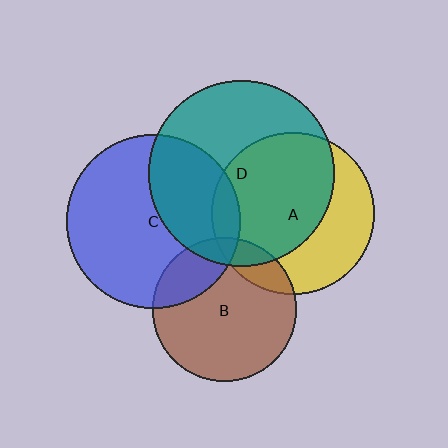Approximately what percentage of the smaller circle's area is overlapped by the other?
Approximately 20%.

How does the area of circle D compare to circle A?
Approximately 1.3 times.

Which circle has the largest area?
Circle D (teal).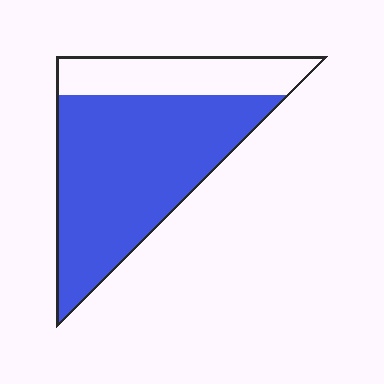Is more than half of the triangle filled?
Yes.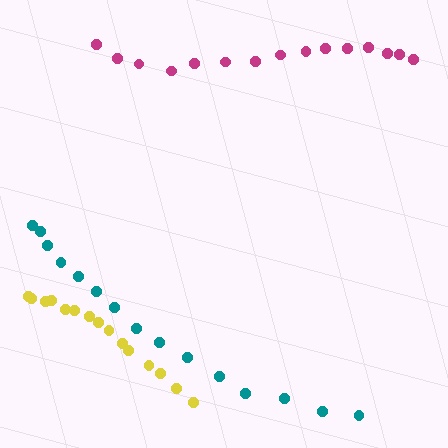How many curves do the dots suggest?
There are 3 distinct paths.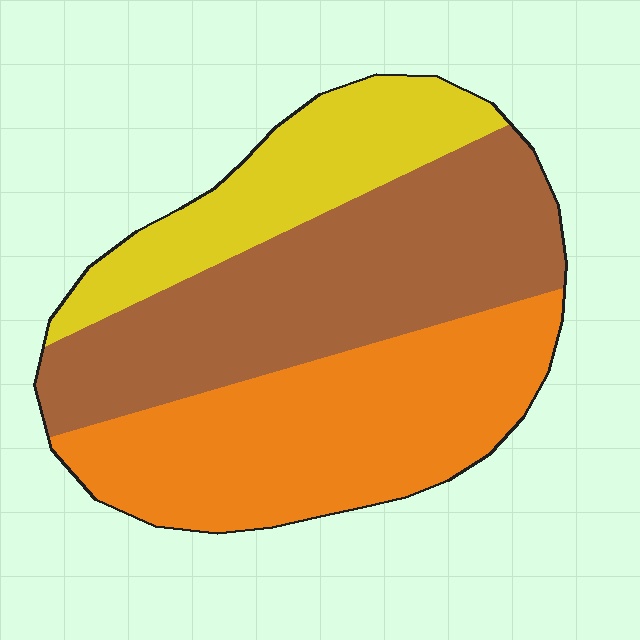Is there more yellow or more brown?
Brown.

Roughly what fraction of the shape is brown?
Brown takes up between a third and a half of the shape.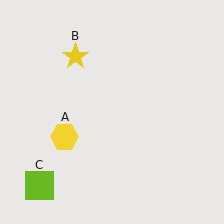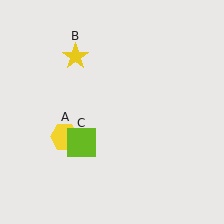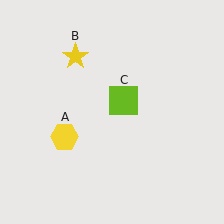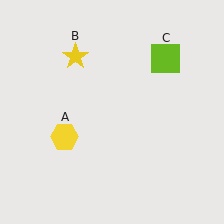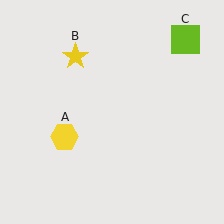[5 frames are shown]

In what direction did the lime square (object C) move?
The lime square (object C) moved up and to the right.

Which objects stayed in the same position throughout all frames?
Yellow hexagon (object A) and yellow star (object B) remained stationary.